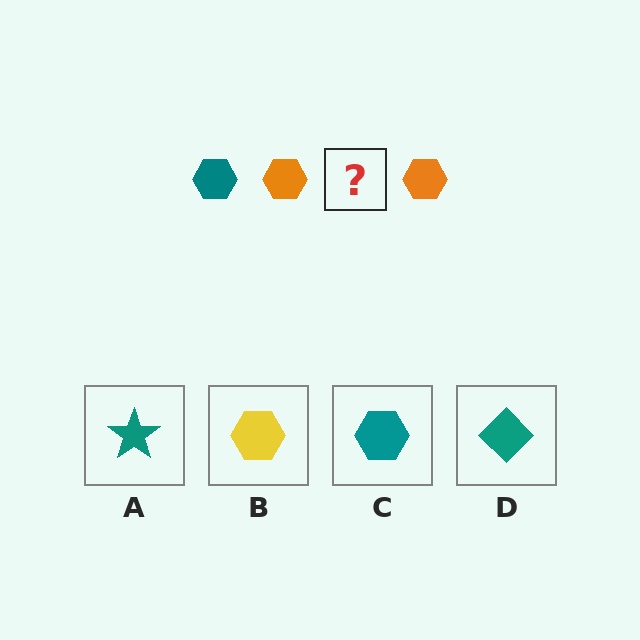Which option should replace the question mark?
Option C.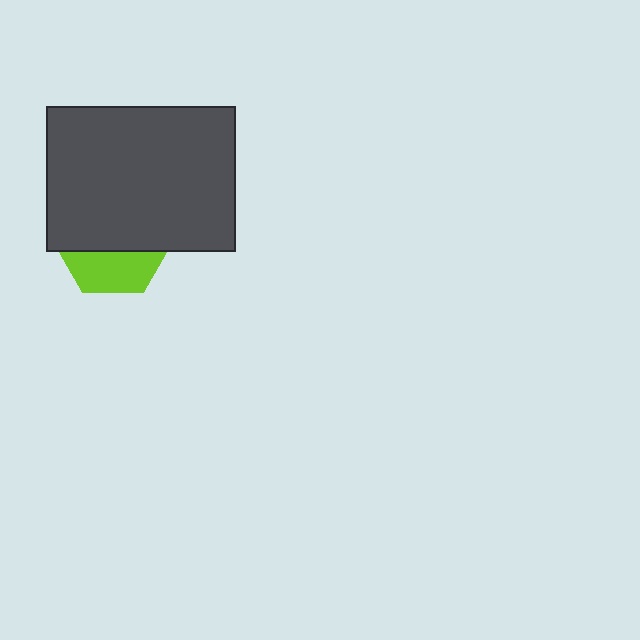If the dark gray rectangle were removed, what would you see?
You would see the complete lime hexagon.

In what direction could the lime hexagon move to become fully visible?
The lime hexagon could move down. That would shift it out from behind the dark gray rectangle entirely.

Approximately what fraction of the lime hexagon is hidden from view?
Roughly 63% of the lime hexagon is hidden behind the dark gray rectangle.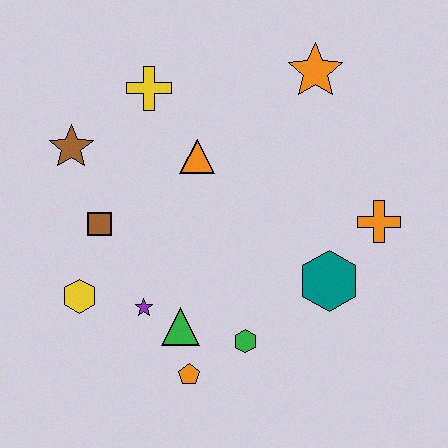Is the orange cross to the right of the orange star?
Yes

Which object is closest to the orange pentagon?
The green triangle is closest to the orange pentagon.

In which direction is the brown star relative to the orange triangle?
The brown star is to the left of the orange triangle.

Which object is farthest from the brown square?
The orange cross is farthest from the brown square.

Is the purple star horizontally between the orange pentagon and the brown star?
Yes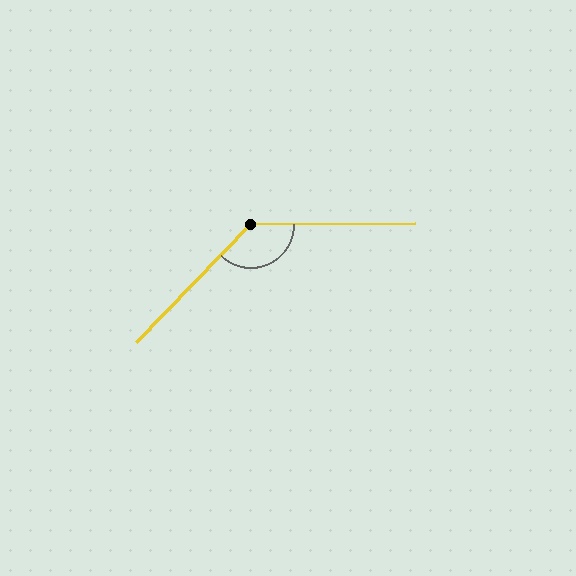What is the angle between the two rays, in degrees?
Approximately 134 degrees.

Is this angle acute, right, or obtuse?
It is obtuse.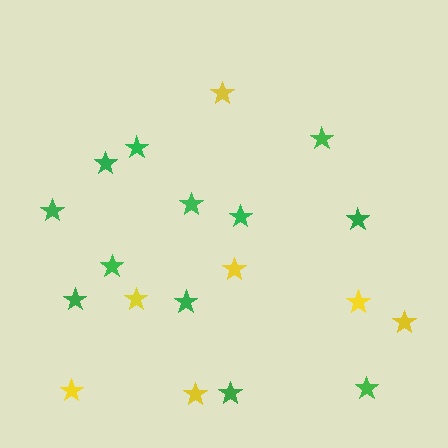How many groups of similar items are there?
There are 2 groups: one group of green stars (12) and one group of yellow stars (7).